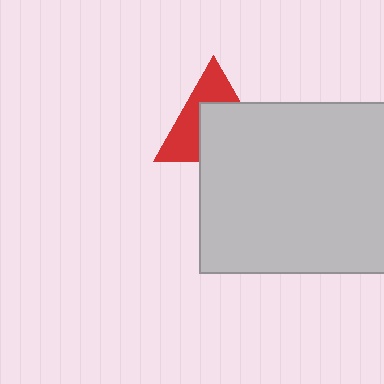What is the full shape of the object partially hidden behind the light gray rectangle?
The partially hidden object is a red triangle.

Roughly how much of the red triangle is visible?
About half of it is visible (roughly 46%).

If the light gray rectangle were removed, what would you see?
You would see the complete red triangle.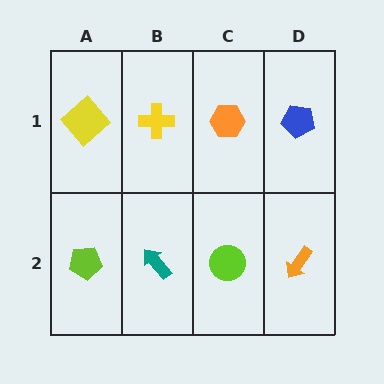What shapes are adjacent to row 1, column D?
An orange arrow (row 2, column D), an orange hexagon (row 1, column C).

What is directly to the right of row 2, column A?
A teal arrow.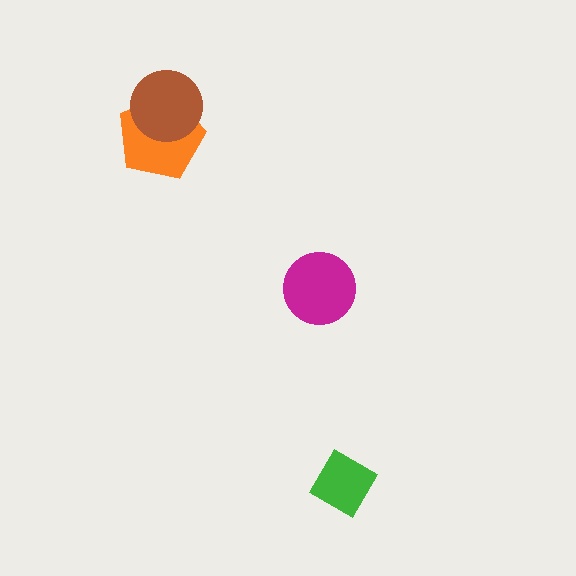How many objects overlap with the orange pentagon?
1 object overlaps with the orange pentagon.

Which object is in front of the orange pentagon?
The brown circle is in front of the orange pentagon.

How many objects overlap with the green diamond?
0 objects overlap with the green diamond.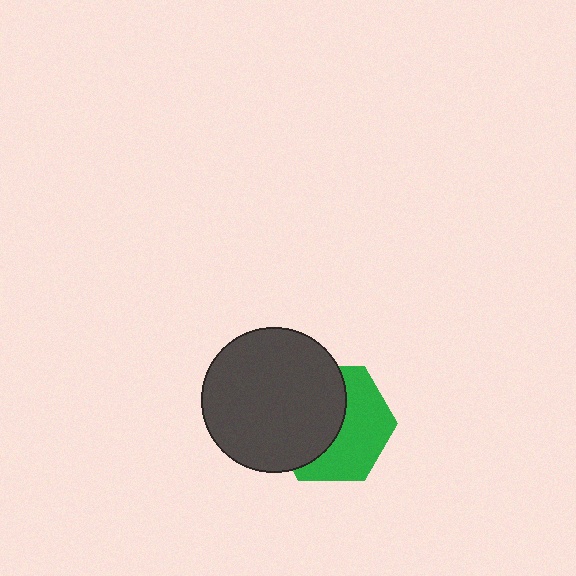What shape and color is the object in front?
The object in front is a dark gray circle.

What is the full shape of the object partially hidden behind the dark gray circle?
The partially hidden object is a green hexagon.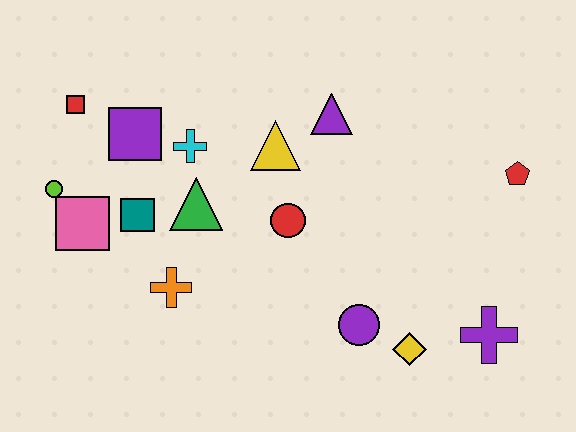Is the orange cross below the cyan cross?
Yes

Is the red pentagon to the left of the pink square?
No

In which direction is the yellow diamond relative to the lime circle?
The yellow diamond is to the right of the lime circle.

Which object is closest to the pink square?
The lime circle is closest to the pink square.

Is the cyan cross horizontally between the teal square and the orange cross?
No